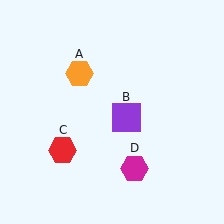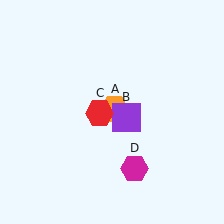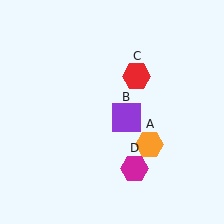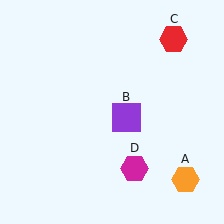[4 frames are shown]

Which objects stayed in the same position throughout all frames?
Purple square (object B) and magenta hexagon (object D) remained stationary.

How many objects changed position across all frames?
2 objects changed position: orange hexagon (object A), red hexagon (object C).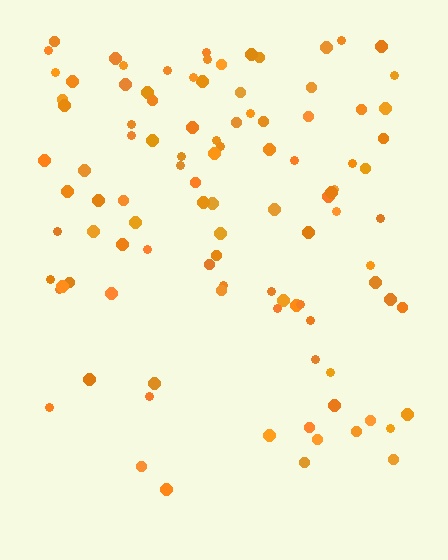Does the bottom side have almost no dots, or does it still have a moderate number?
Still a moderate number, just noticeably fewer than the top.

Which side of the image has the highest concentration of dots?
The top.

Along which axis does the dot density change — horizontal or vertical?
Vertical.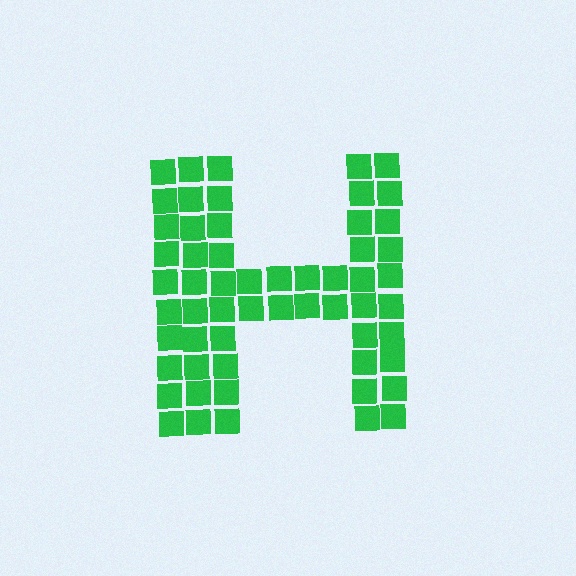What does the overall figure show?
The overall figure shows the letter H.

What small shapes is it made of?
It is made of small squares.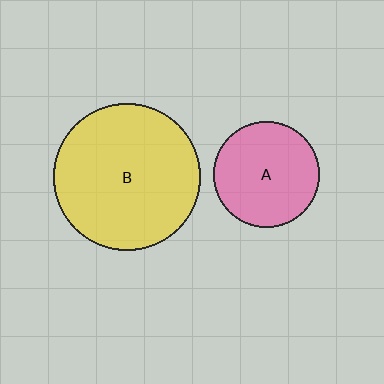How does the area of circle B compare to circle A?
Approximately 1.9 times.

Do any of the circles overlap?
No, none of the circles overlap.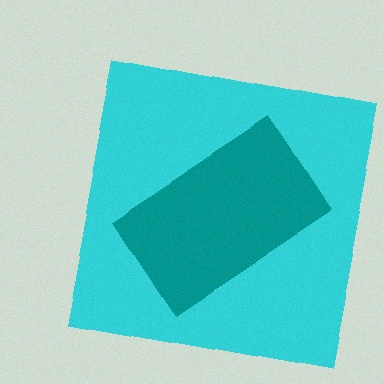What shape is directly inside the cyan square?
The teal rectangle.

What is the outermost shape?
The cyan square.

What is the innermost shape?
The teal rectangle.